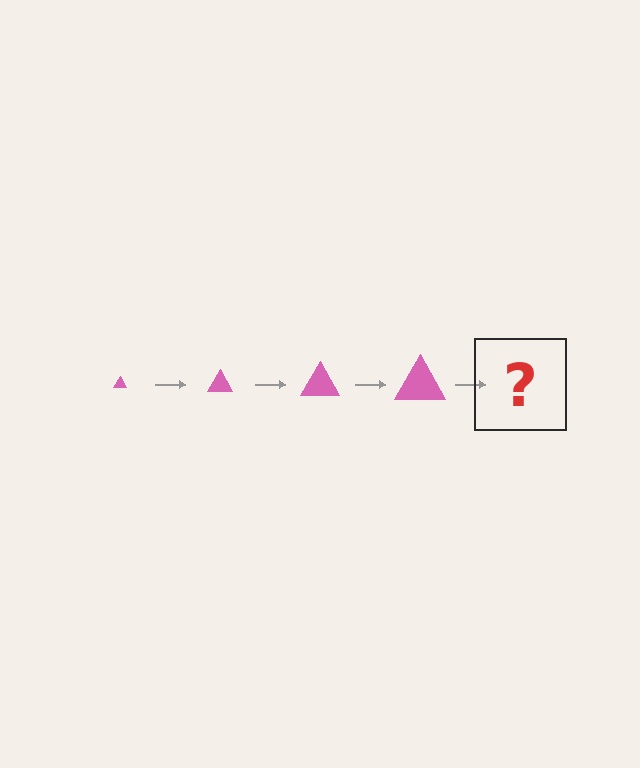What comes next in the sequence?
The next element should be a pink triangle, larger than the previous one.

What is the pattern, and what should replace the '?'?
The pattern is that the triangle gets progressively larger each step. The '?' should be a pink triangle, larger than the previous one.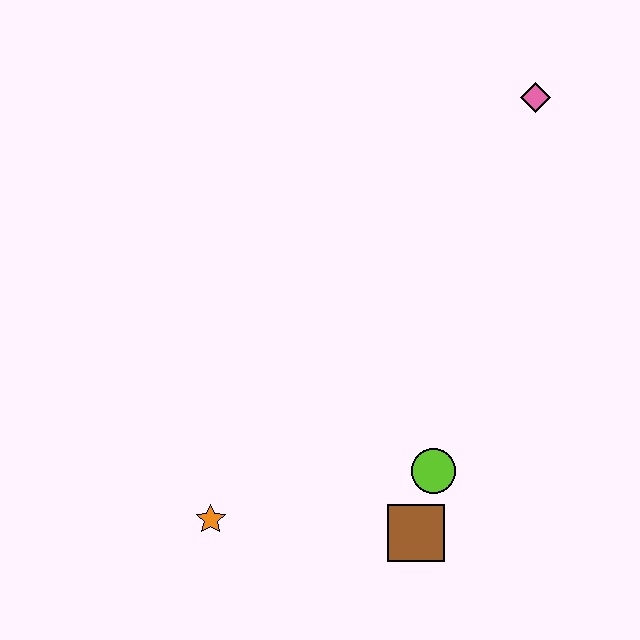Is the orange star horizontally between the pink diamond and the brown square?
No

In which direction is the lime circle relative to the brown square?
The lime circle is above the brown square.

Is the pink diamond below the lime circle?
No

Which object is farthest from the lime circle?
The pink diamond is farthest from the lime circle.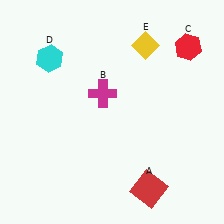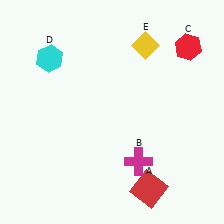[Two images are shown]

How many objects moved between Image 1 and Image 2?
1 object moved between the two images.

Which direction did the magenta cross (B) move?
The magenta cross (B) moved down.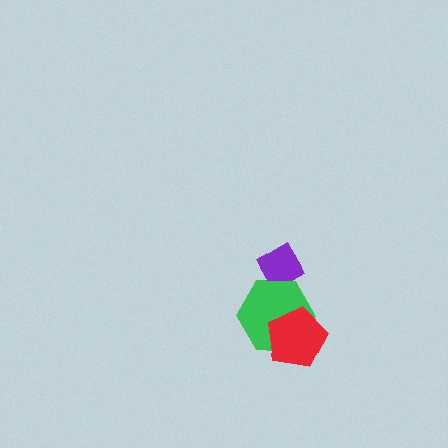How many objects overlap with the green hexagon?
2 objects overlap with the green hexagon.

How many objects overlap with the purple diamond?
1 object overlaps with the purple diamond.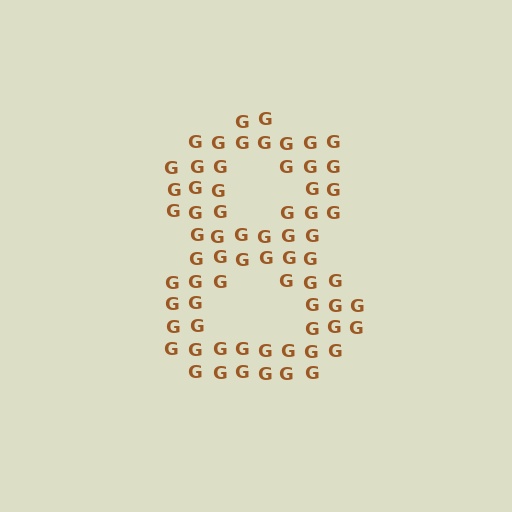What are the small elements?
The small elements are letter G's.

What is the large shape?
The large shape is the digit 8.